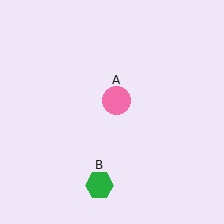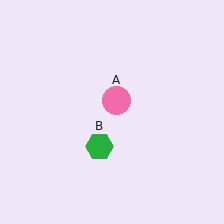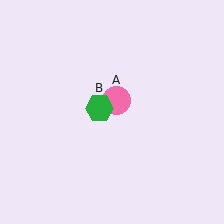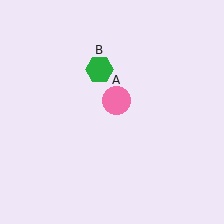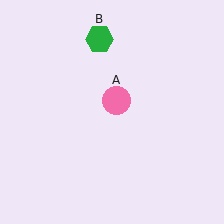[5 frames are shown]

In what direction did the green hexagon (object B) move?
The green hexagon (object B) moved up.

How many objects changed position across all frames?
1 object changed position: green hexagon (object B).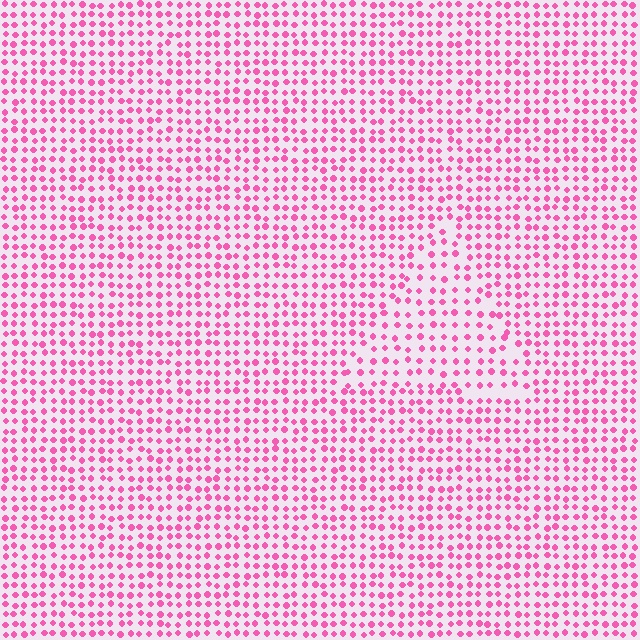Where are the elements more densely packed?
The elements are more densely packed outside the triangle boundary.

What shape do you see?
I see a triangle.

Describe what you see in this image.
The image contains small pink elements arranged at two different densities. A triangle-shaped region is visible where the elements are less densely packed than the surrounding area.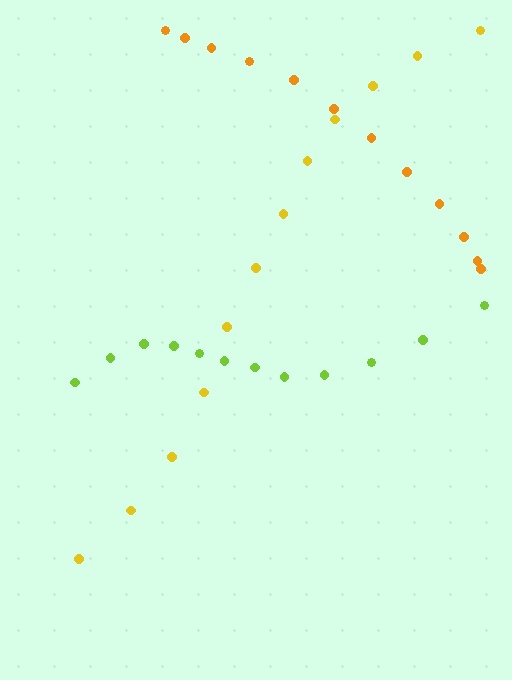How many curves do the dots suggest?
There are 3 distinct paths.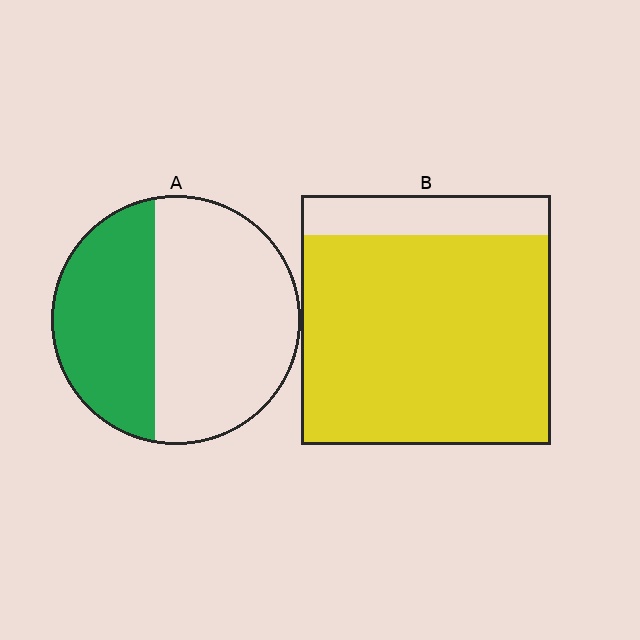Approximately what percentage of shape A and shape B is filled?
A is approximately 40% and B is approximately 85%.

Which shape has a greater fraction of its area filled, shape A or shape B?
Shape B.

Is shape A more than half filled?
No.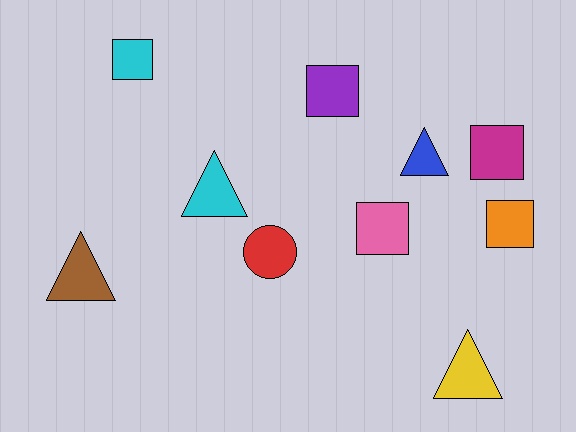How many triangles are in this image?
There are 4 triangles.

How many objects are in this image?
There are 10 objects.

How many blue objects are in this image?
There is 1 blue object.